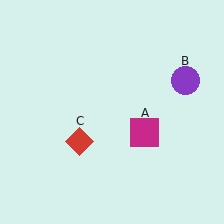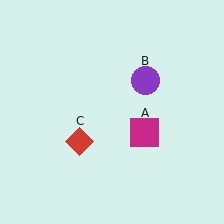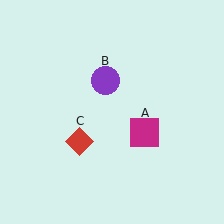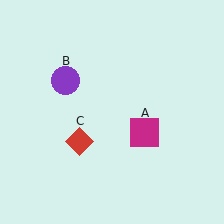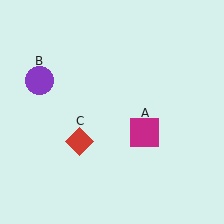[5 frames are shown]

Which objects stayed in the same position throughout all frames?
Magenta square (object A) and red diamond (object C) remained stationary.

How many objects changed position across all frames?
1 object changed position: purple circle (object B).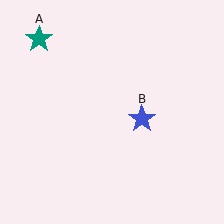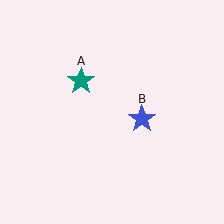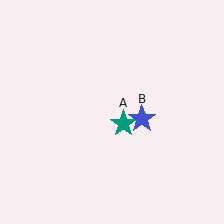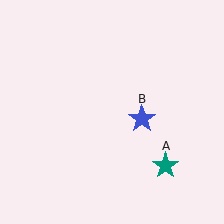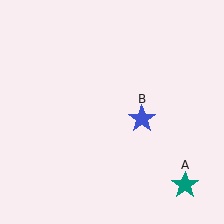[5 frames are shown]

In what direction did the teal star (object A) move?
The teal star (object A) moved down and to the right.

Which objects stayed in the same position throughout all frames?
Blue star (object B) remained stationary.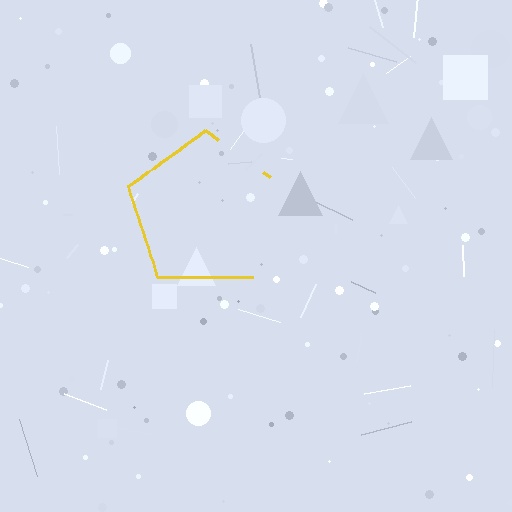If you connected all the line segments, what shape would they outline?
They would outline a pentagon.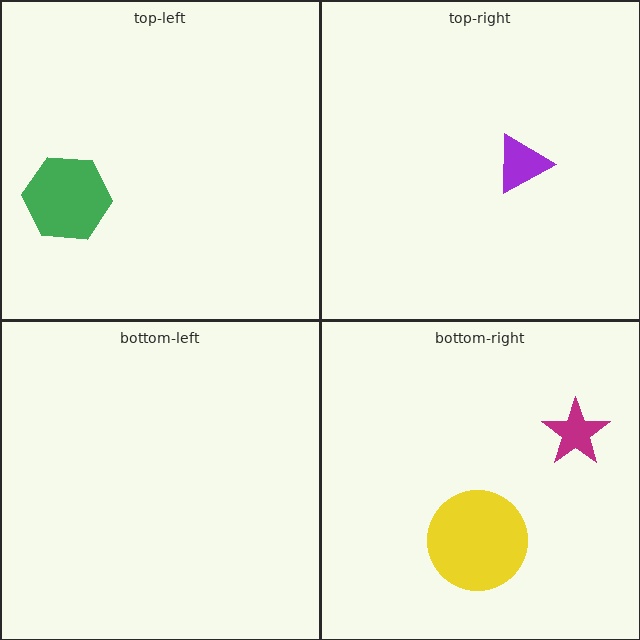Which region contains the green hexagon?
The top-left region.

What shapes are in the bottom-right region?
The magenta star, the yellow circle.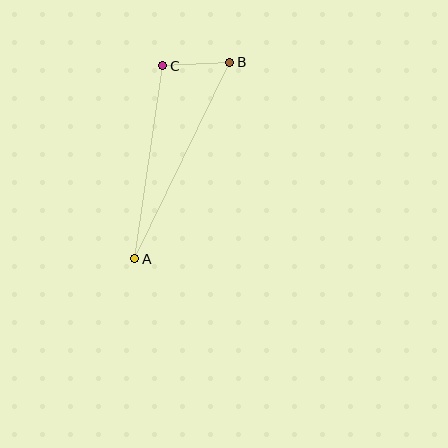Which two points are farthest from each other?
Points A and B are farthest from each other.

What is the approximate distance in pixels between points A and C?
The distance between A and C is approximately 195 pixels.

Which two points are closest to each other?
Points B and C are closest to each other.